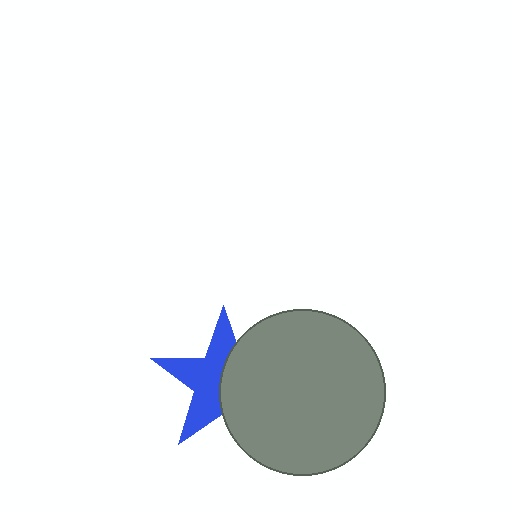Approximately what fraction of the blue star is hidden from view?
Roughly 47% of the blue star is hidden behind the gray circle.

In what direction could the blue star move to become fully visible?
The blue star could move left. That would shift it out from behind the gray circle entirely.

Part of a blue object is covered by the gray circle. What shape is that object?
It is a star.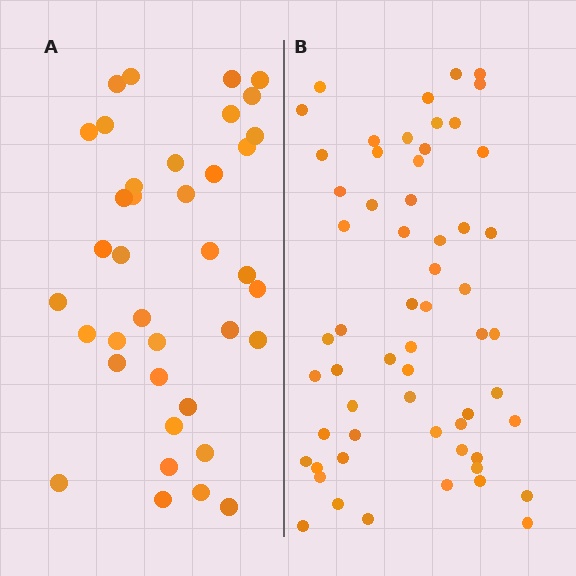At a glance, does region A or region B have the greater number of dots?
Region B (the right region) has more dots.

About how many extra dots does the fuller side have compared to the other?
Region B has approximately 20 more dots than region A.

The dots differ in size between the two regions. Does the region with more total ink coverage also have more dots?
No. Region A has more total ink coverage because its dots are larger, but region B actually contains more individual dots. Total area can be misleading — the number of items is what matters here.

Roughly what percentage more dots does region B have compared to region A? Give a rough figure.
About 55% more.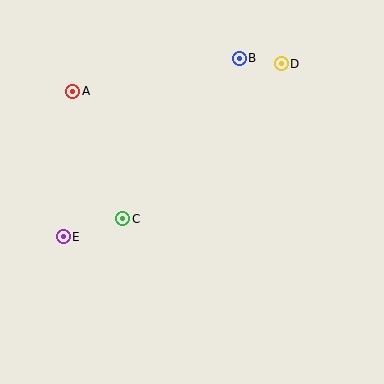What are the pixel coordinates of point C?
Point C is at (123, 219).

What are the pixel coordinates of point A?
Point A is at (73, 91).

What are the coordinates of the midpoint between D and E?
The midpoint between D and E is at (172, 150).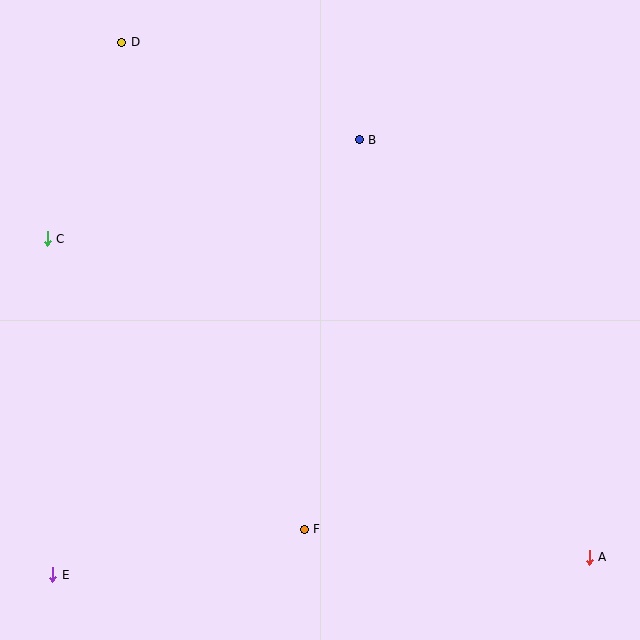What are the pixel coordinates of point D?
Point D is at (122, 42).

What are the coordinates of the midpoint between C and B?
The midpoint between C and B is at (203, 189).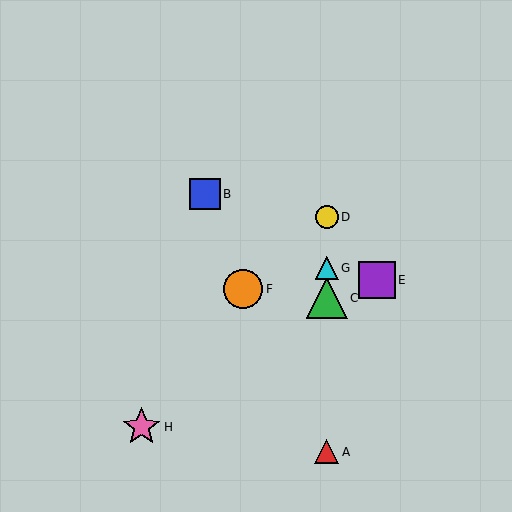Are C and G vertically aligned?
Yes, both are at x≈327.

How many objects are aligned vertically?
4 objects (A, C, D, G) are aligned vertically.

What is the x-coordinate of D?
Object D is at x≈327.